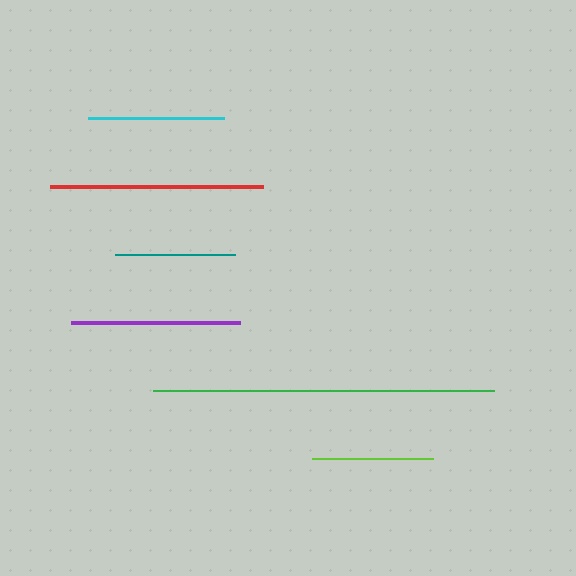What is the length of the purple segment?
The purple segment is approximately 170 pixels long.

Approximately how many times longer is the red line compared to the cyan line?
The red line is approximately 1.6 times the length of the cyan line.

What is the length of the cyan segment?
The cyan segment is approximately 137 pixels long.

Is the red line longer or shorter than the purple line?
The red line is longer than the purple line.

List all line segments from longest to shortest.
From longest to shortest: green, red, purple, cyan, lime, teal.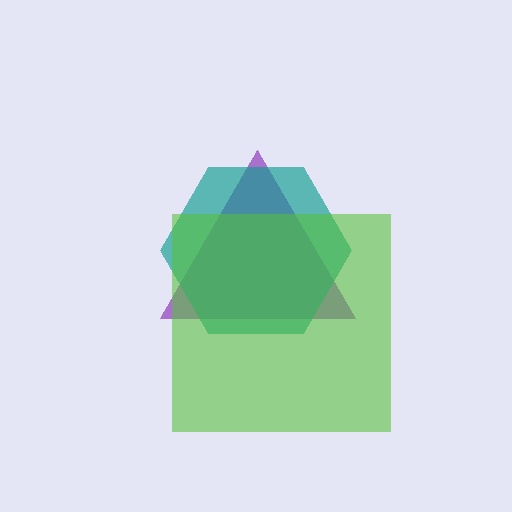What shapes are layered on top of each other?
The layered shapes are: a purple triangle, a teal hexagon, a lime square.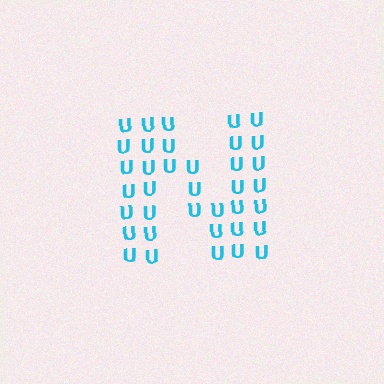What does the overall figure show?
The overall figure shows the letter N.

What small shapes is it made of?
It is made of small letter U's.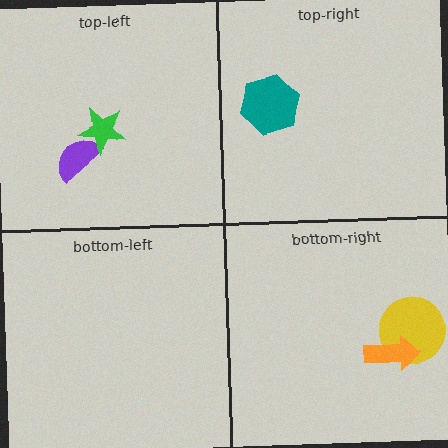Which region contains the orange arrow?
The bottom-right region.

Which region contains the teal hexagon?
The top-right region.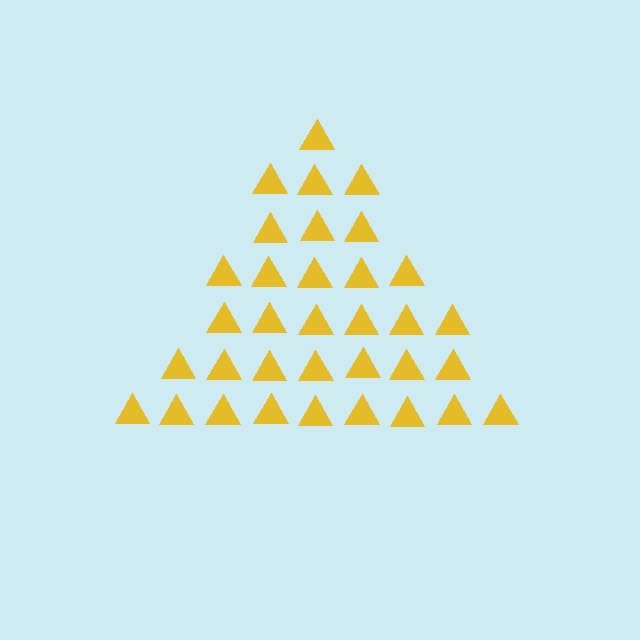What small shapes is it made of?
It is made of small triangles.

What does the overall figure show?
The overall figure shows a triangle.